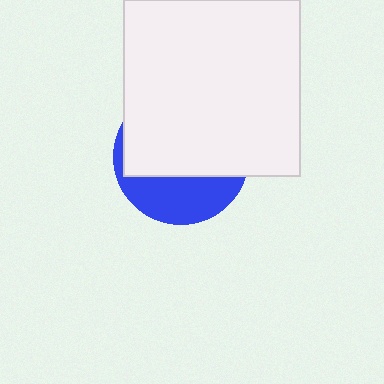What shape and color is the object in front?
The object in front is a white square.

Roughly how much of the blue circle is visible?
A small part of it is visible (roughly 34%).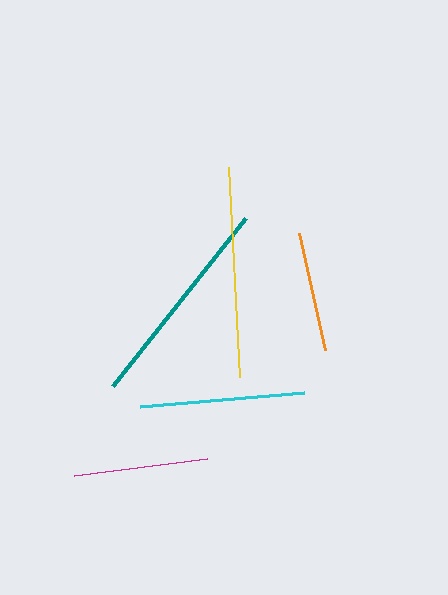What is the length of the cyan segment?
The cyan segment is approximately 164 pixels long.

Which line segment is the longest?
The teal line is the longest at approximately 214 pixels.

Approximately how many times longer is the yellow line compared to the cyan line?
The yellow line is approximately 1.3 times the length of the cyan line.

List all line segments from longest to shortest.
From longest to shortest: teal, yellow, cyan, magenta, orange.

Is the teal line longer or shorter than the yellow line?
The teal line is longer than the yellow line.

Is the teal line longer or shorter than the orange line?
The teal line is longer than the orange line.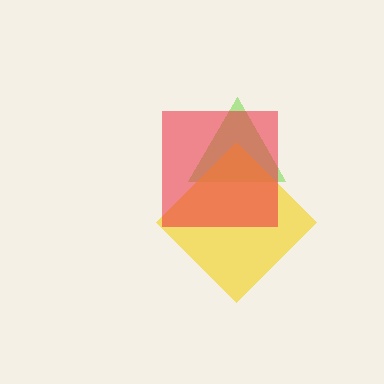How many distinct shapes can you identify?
There are 3 distinct shapes: a lime triangle, a yellow diamond, a red square.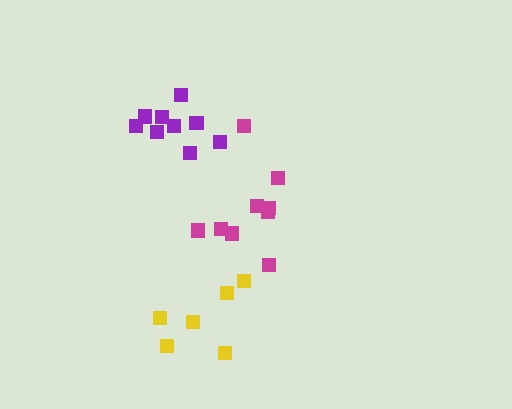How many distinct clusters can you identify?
There are 3 distinct clusters.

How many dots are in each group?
Group 1: 9 dots, Group 2: 9 dots, Group 3: 6 dots (24 total).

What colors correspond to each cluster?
The clusters are colored: magenta, purple, yellow.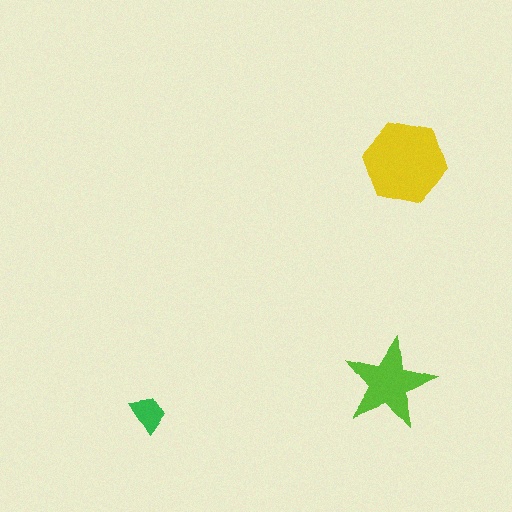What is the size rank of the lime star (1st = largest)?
2nd.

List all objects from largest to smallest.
The yellow hexagon, the lime star, the green trapezoid.